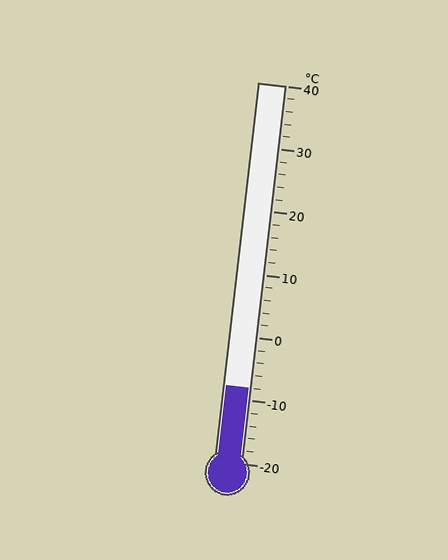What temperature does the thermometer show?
The thermometer shows approximately -8°C.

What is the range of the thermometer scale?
The thermometer scale ranges from -20°C to 40°C.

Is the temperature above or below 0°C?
The temperature is below 0°C.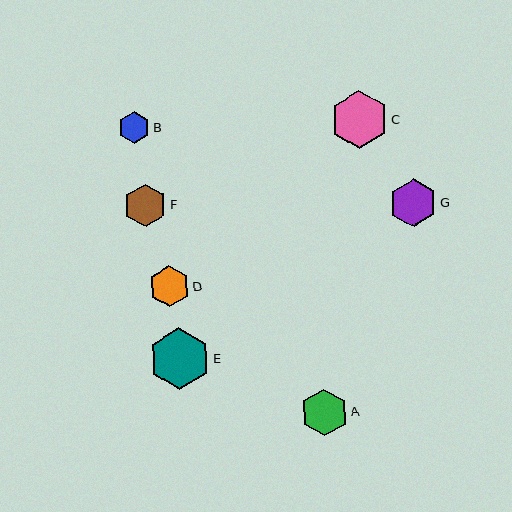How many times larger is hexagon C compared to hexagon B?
Hexagon C is approximately 1.8 times the size of hexagon B.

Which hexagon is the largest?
Hexagon E is the largest with a size of approximately 61 pixels.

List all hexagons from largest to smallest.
From largest to smallest: E, C, G, A, F, D, B.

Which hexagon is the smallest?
Hexagon B is the smallest with a size of approximately 32 pixels.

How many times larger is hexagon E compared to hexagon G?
Hexagon E is approximately 1.3 times the size of hexagon G.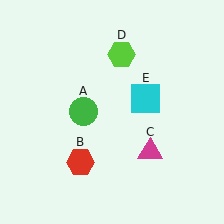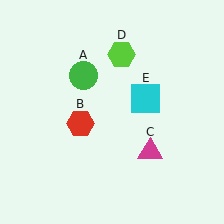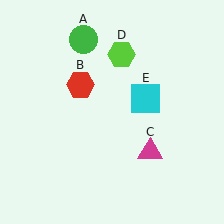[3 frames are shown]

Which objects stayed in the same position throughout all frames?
Magenta triangle (object C) and lime hexagon (object D) and cyan square (object E) remained stationary.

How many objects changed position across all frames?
2 objects changed position: green circle (object A), red hexagon (object B).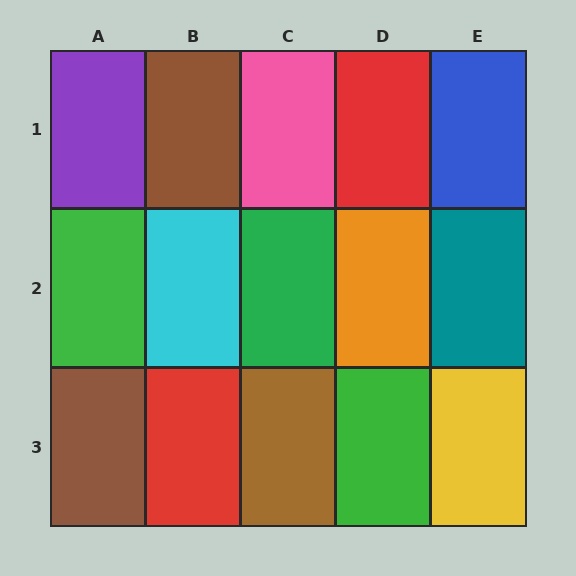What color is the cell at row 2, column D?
Orange.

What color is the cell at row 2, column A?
Green.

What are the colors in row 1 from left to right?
Purple, brown, pink, red, blue.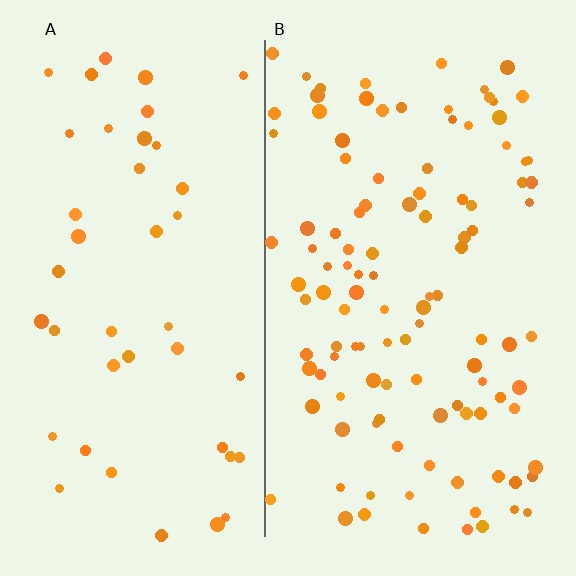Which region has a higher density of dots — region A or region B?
B (the right).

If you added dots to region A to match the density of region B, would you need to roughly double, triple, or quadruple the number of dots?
Approximately triple.